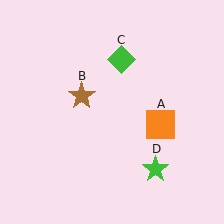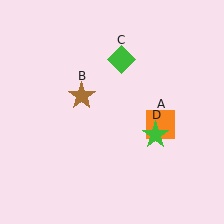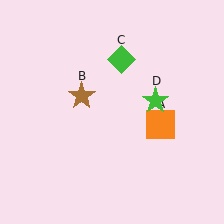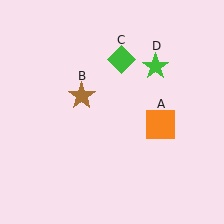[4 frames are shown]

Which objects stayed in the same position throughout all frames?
Orange square (object A) and brown star (object B) and green diamond (object C) remained stationary.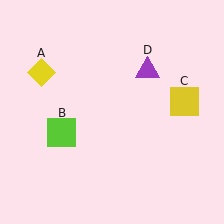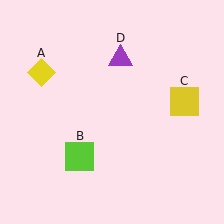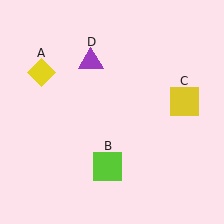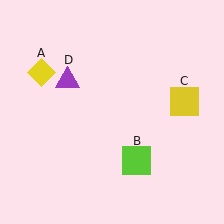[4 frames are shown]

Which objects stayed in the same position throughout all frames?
Yellow diamond (object A) and yellow square (object C) remained stationary.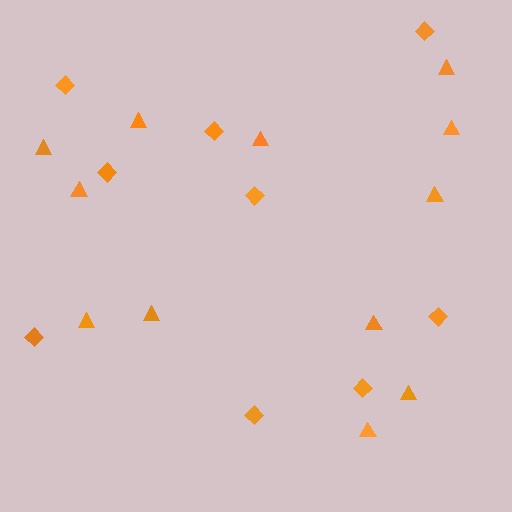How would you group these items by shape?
There are 2 groups: one group of diamonds (9) and one group of triangles (12).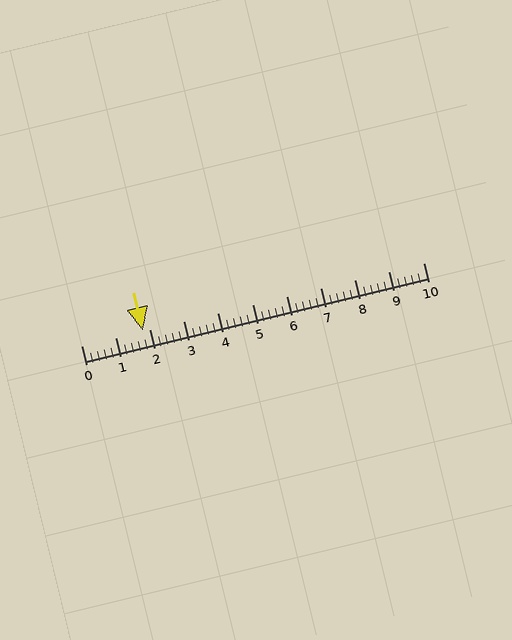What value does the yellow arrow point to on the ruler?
The yellow arrow points to approximately 1.8.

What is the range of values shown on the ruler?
The ruler shows values from 0 to 10.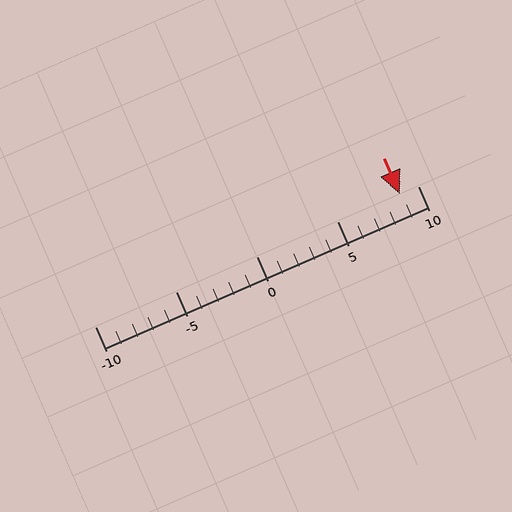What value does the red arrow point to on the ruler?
The red arrow points to approximately 9.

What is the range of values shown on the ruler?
The ruler shows values from -10 to 10.